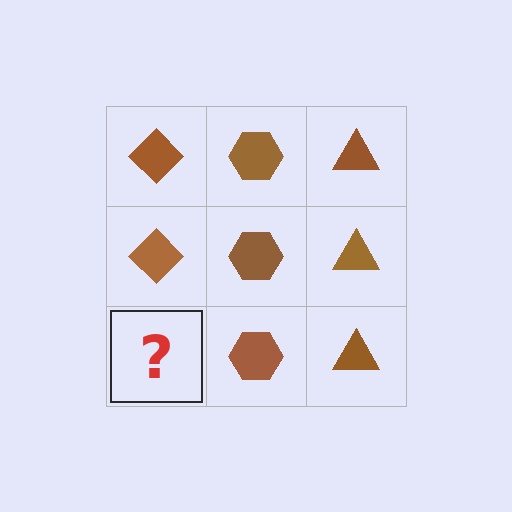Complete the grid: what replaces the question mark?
The question mark should be replaced with a brown diamond.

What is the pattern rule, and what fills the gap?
The rule is that each column has a consistent shape. The gap should be filled with a brown diamond.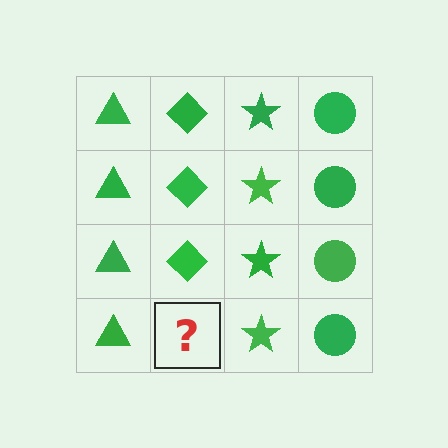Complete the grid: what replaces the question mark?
The question mark should be replaced with a green diamond.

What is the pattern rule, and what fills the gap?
The rule is that each column has a consistent shape. The gap should be filled with a green diamond.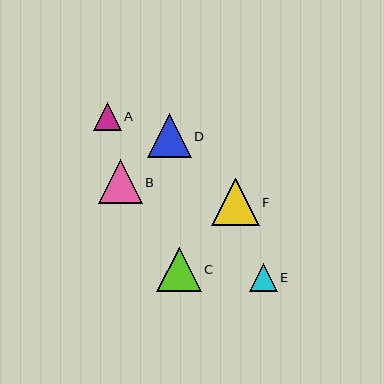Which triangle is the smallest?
Triangle E is the smallest with a size of approximately 28 pixels.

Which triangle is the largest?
Triangle F is the largest with a size of approximately 48 pixels.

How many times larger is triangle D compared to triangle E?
Triangle D is approximately 1.6 times the size of triangle E.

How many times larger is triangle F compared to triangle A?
Triangle F is approximately 1.7 times the size of triangle A.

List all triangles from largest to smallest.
From largest to smallest: F, C, D, B, A, E.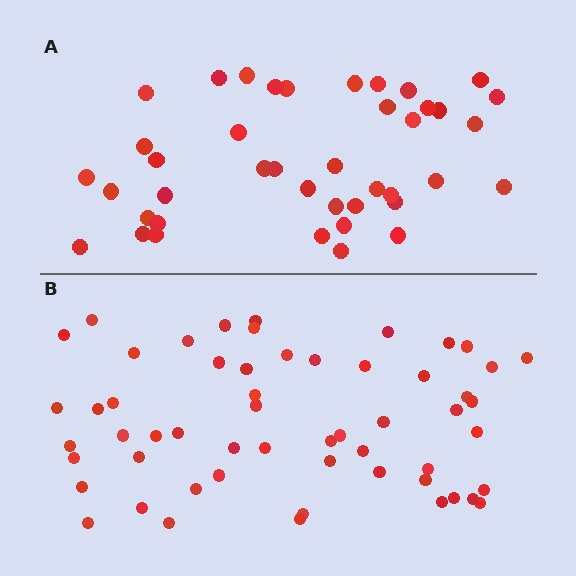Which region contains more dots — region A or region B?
Region B (the bottom region) has more dots.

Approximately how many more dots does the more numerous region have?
Region B has approximately 15 more dots than region A.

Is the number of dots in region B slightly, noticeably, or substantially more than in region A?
Region B has noticeably more, but not dramatically so. The ratio is roughly 1.4 to 1.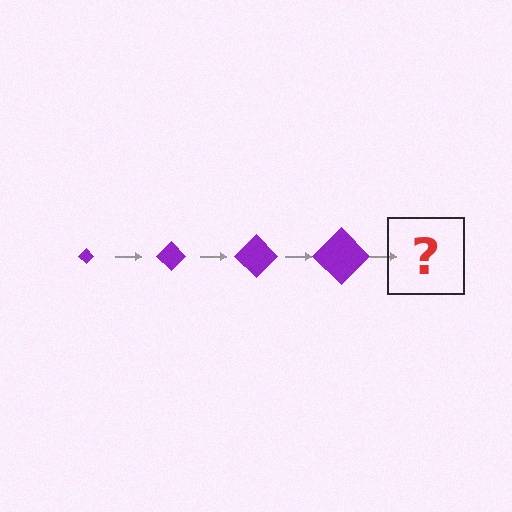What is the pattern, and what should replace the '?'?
The pattern is that the diamond gets progressively larger each step. The '?' should be a purple diamond, larger than the previous one.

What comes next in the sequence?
The next element should be a purple diamond, larger than the previous one.